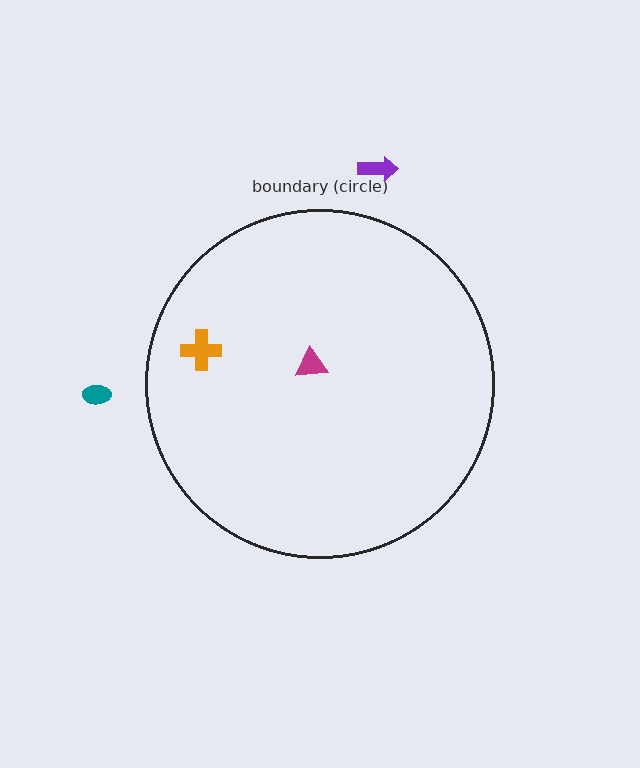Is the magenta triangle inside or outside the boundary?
Inside.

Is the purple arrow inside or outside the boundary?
Outside.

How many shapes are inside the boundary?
2 inside, 2 outside.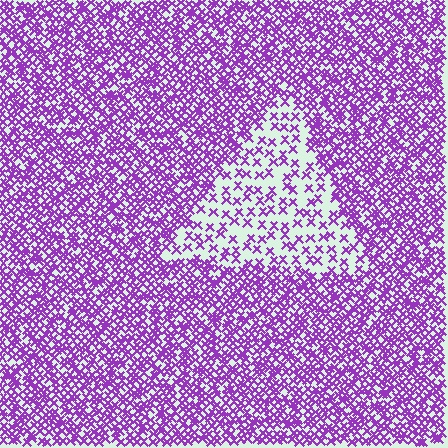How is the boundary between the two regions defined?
The boundary is defined by a change in element density (approximately 2.7x ratio). All elements are the same color, size, and shape.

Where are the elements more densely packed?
The elements are more densely packed outside the triangle boundary.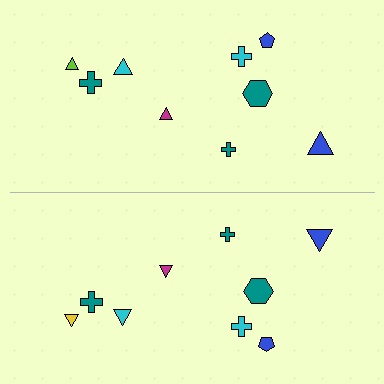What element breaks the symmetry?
The yellow triangle on the bottom side breaks the symmetry — its mirror counterpart is lime.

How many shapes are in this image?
There are 18 shapes in this image.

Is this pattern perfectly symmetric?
No, the pattern is not perfectly symmetric. The yellow triangle on the bottom side breaks the symmetry — its mirror counterpart is lime.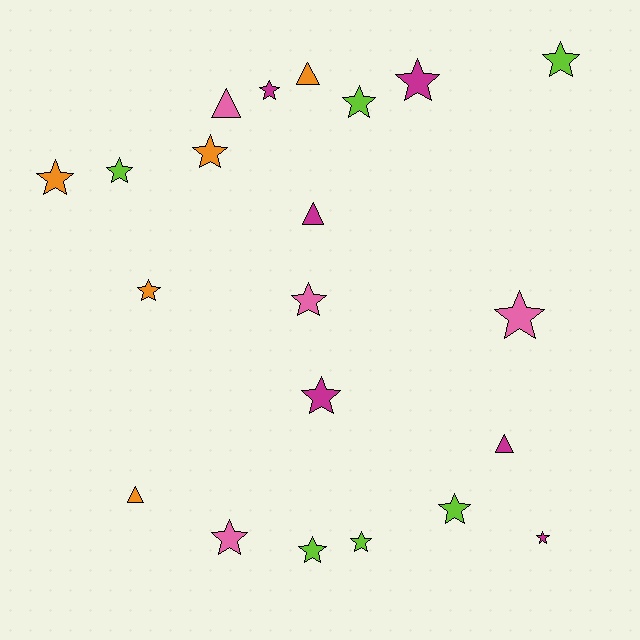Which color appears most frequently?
Magenta, with 6 objects.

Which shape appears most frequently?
Star, with 16 objects.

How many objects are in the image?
There are 21 objects.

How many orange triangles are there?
There are 2 orange triangles.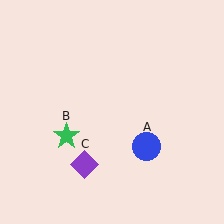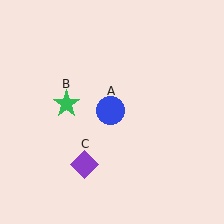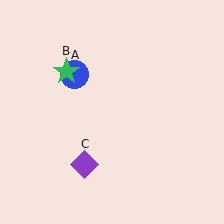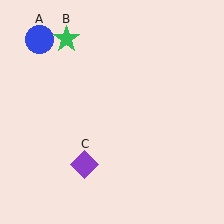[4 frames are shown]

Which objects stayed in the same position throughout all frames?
Purple diamond (object C) remained stationary.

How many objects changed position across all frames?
2 objects changed position: blue circle (object A), green star (object B).